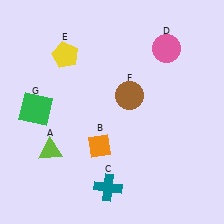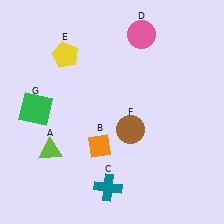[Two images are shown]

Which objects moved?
The objects that moved are: the pink circle (D), the brown circle (F).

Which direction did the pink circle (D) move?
The pink circle (D) moved left.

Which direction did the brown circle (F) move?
The brown circle (F) moved down.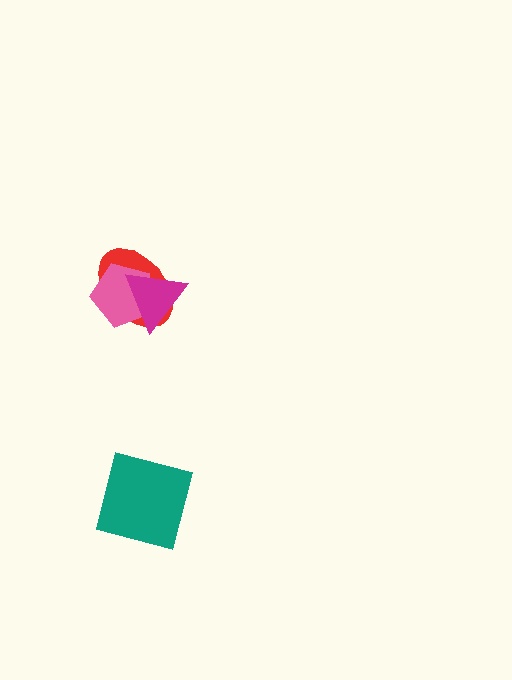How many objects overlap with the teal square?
0 objects overlap with the teal square.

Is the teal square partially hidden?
No, no other shape covers it.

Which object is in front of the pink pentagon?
The magenta triangle is in front of the pink pentagon.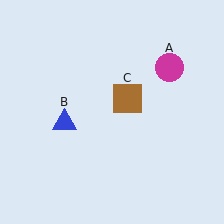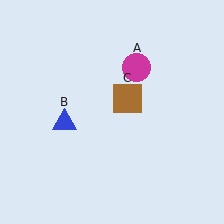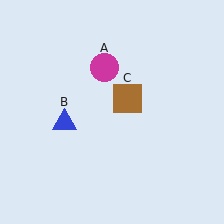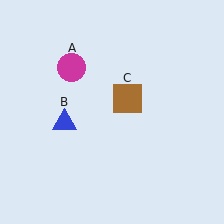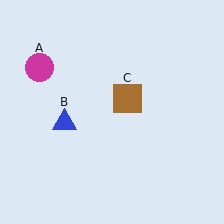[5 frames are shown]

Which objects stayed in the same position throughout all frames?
Blue triangle (object B) and brown square (object C) remained stationary.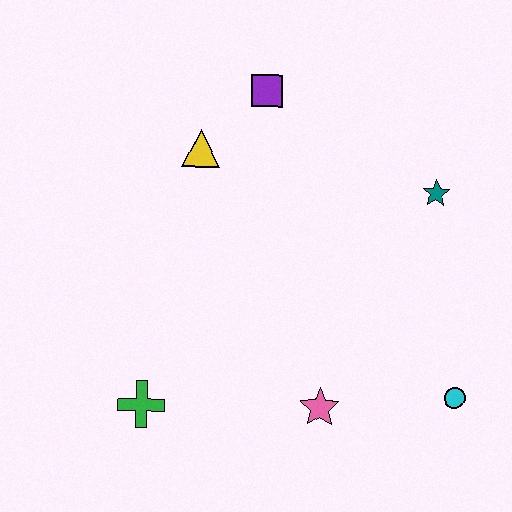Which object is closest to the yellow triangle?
The purple square is closest to the yellow triangle.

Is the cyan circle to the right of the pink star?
Yes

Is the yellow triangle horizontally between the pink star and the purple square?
No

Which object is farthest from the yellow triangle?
The cyan circle is farthest from the yellow triangle.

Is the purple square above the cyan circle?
Yes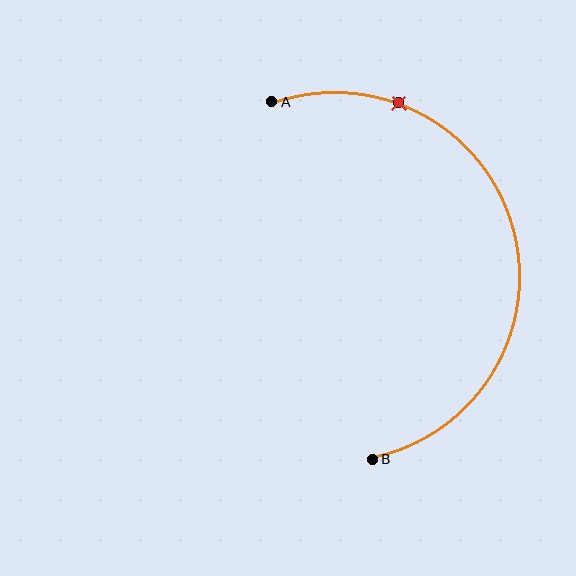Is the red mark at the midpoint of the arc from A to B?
No. The red mark lies on the arc but is closer to endpoint A. The arc midpoint would be at the point on the curve equidistant along the arc from both A and B.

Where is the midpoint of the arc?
The arc midpoint is the point on the curve farthest from the straight line joining A and B. It sits to the right of that line.